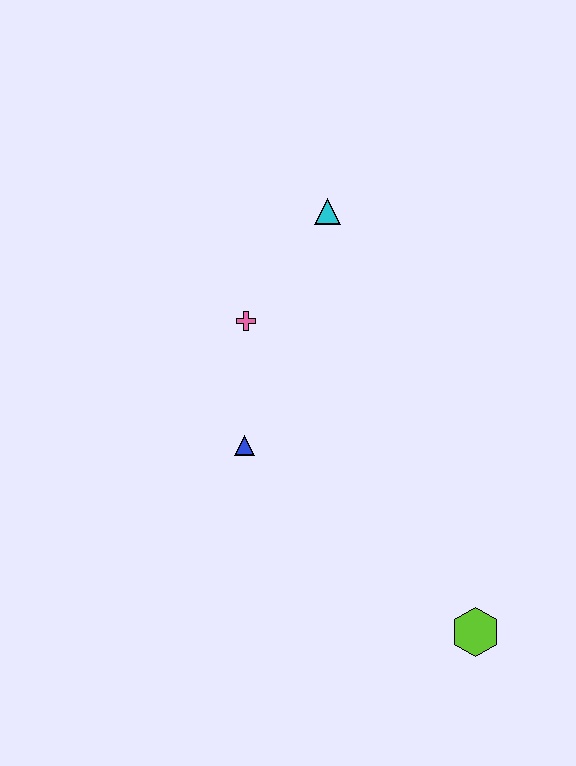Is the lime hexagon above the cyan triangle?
No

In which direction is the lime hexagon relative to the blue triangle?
The lime hexagon is to the right of the blue triangle.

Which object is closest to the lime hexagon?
The blue triangle is closest to the lime hexagon.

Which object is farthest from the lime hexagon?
The cyan triangle is farthest from the lime hexagon.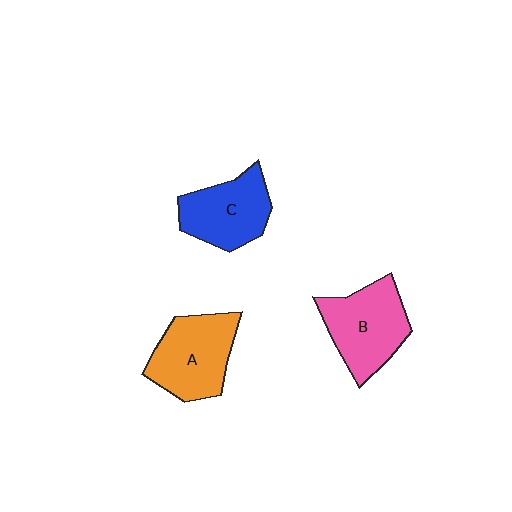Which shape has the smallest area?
Shape C (blue).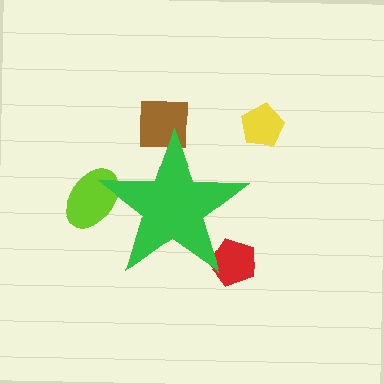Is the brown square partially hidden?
Yes, the brown square is partially hidden behind the green star.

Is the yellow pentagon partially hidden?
No, the yellow pentagon is fully visible.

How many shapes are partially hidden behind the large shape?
3 shapes are partially hidden.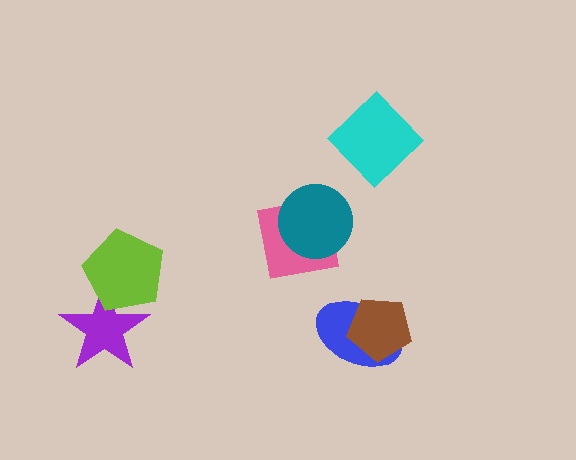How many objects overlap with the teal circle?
1 object overlaps with the teal circle.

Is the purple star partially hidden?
Yes, it is partially covered by another shape.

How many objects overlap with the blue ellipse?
1 object overlaps with the blue ellipse.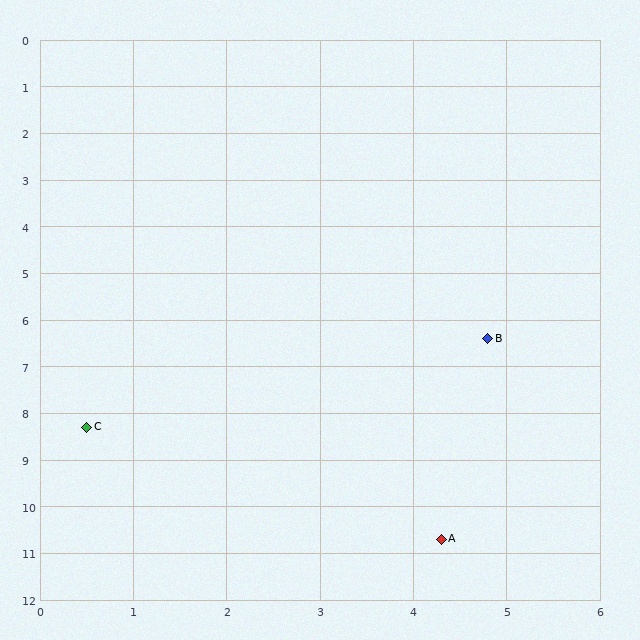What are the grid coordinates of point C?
Point C is at approximately (0.5, 8.3).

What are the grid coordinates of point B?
Point B is at approximately (4.8, 6.4).